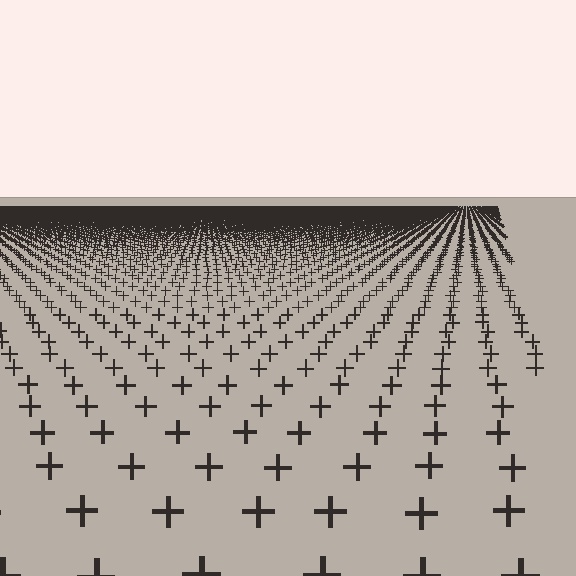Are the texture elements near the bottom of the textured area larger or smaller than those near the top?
Larger. Near the bottom, elements are closer to the viewer and appear at a bigger on-screen size.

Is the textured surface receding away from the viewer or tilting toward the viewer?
The surface is receding away from the viewer. Texture elements get smaller and denser toward the top.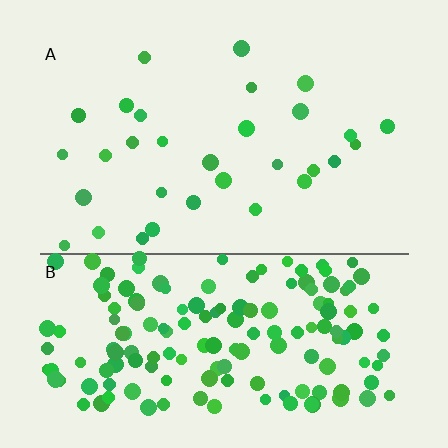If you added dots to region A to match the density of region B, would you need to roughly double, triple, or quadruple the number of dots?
Approximately quadruple.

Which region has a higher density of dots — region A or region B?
B (the bottom).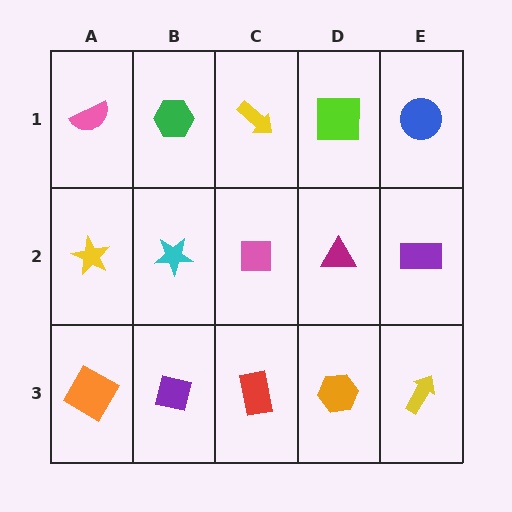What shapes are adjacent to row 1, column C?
A pink square (row 2, column C), a green hexagon (row 1, column B), a lime square (row 1, column D).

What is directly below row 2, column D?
An orange hexagon.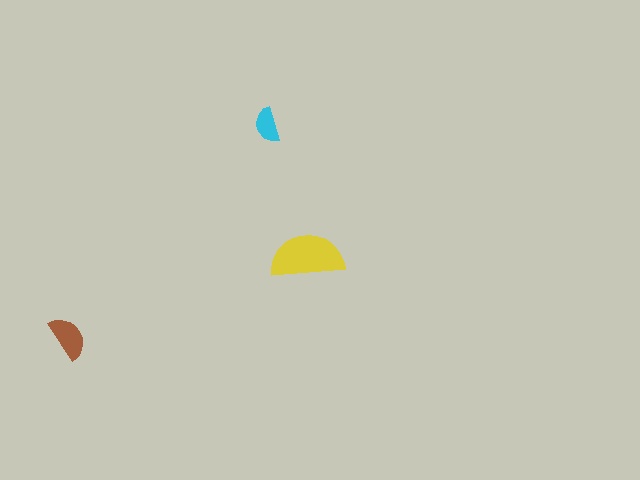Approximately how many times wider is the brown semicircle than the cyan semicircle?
About 1.5 times wider.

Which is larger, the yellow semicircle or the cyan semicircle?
The yellow one.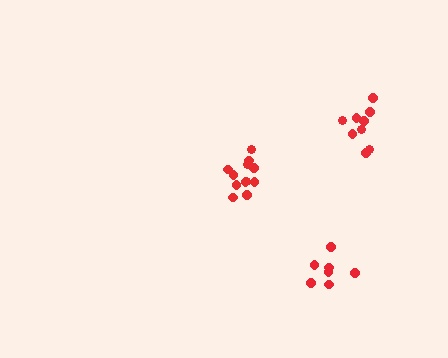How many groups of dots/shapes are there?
There are 3 groups.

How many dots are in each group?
Group 1: 7 dots, Group 2: 12 dots, Group 3: 9 dots (28 total).